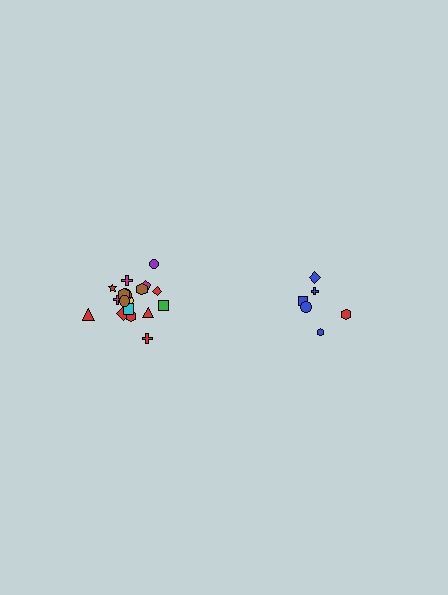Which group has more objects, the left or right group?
The left group.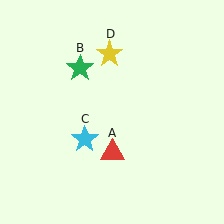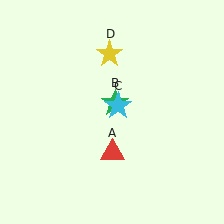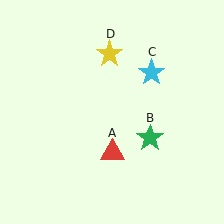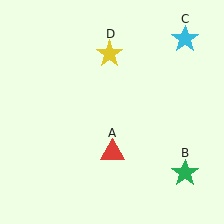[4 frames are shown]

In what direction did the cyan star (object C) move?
The cyan star (object C) moved up and to the right.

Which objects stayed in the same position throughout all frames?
Red triangle (object A) and yellow star (object D) remained stationary.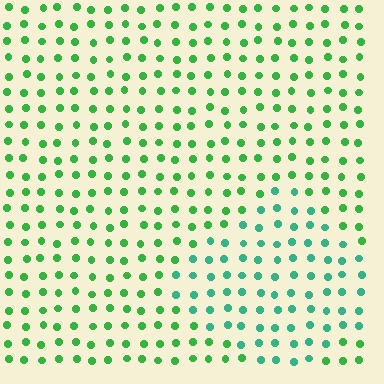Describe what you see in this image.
The image is filled with small green elements in a uniform arrangement. A diamond-shaped region is visible where the elements are tinted to a slightly different hue, forming a subtle color boundary.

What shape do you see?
I see a diamond.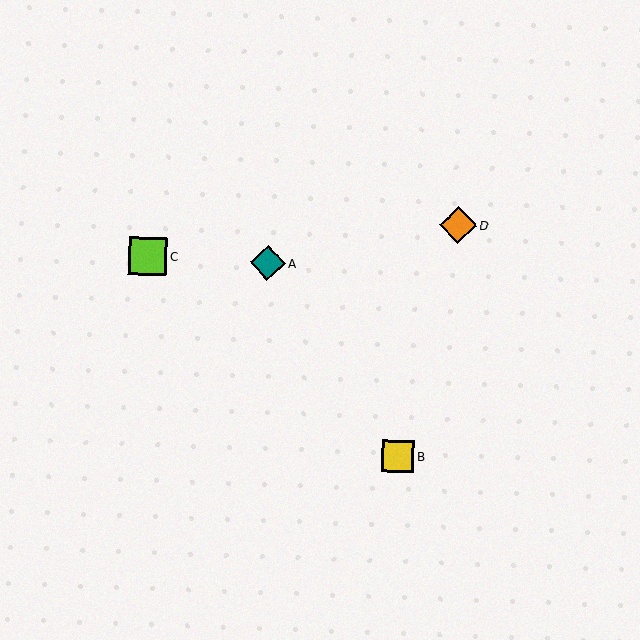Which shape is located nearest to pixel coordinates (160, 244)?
The lime square (labeled C) at (148, 256) is nearest to that location.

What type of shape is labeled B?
Shape B is a yellow square.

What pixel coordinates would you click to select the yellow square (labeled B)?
Click at (398, 456) to select the yellow square B.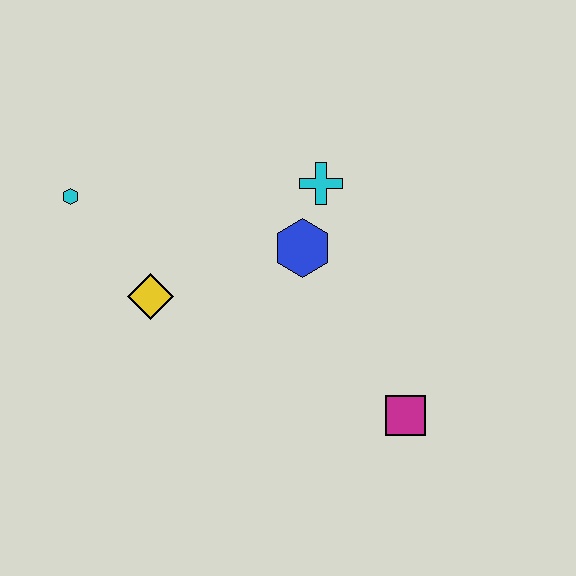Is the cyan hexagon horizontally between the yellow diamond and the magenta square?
No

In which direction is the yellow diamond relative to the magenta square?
The yellow diamond is to the left of the magenta square.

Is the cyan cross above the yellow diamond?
Yes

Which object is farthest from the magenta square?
The cyan hexagon is farthest from the magenta square.